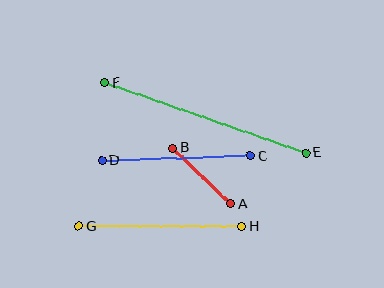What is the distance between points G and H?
The distance is approximately 163 pixels.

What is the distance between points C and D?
The distance is approximately 148 pixels.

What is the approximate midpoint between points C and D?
The midpoint is at approximately (176, 158) pixels.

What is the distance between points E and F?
The distance is approximately 213 pixels.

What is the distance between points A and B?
The distance is approximately 80 pixels.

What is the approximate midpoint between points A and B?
The midpoint is at approximately (202, 176) pixels.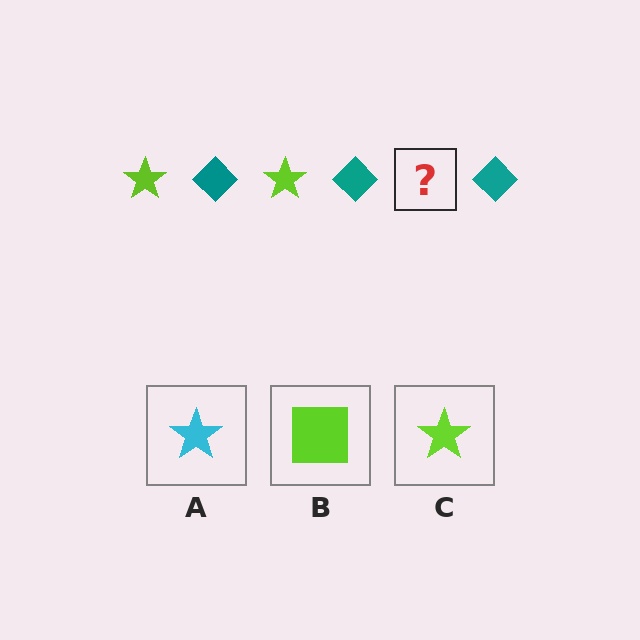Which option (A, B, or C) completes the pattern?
C.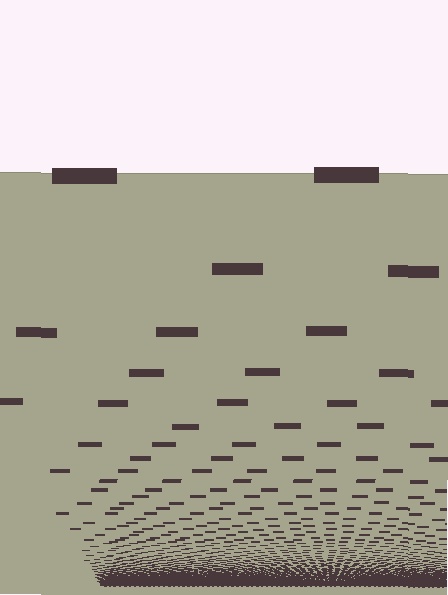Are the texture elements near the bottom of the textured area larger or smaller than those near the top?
Smaller. The gradient is inverted — elements near the bottom are smaller and denser.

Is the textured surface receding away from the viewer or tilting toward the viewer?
The surface appears to tilt toward the viewer. Texture elements get larger and sparser toward the top.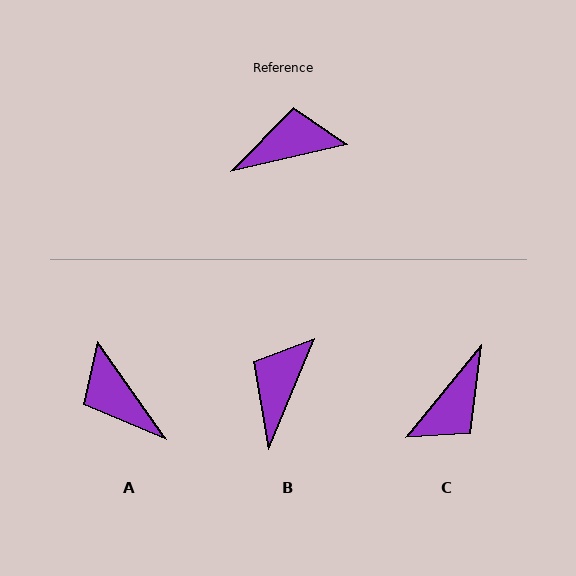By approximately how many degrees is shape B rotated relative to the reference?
Approximately 54 degrees counter-clockwise.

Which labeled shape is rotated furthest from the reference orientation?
C, about 143 degrees away.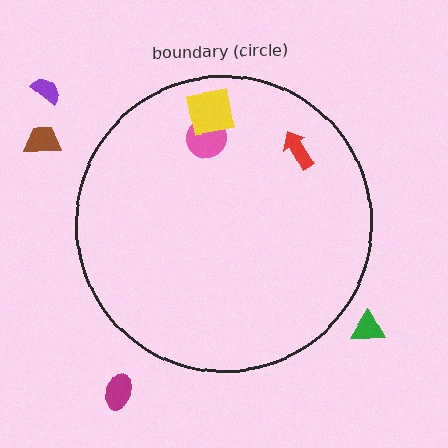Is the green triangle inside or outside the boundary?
Outside.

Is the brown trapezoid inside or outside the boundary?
Outside.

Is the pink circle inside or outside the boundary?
Inside.